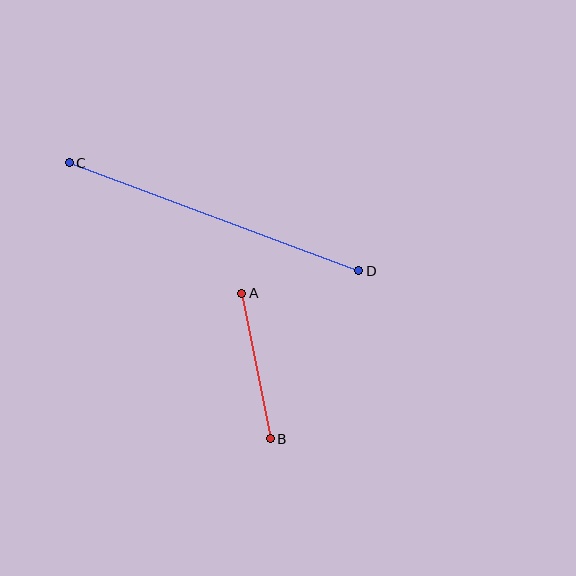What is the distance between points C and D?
The distance is approximately 309 pixels.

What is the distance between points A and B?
The distance is approximately 148 pixels.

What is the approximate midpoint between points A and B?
The midpoint is at approximately (256, 366) pixels.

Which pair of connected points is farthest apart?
Points C and D are farthest apart.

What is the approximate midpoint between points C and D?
The midpoint is at approximately (214, 217) pixels.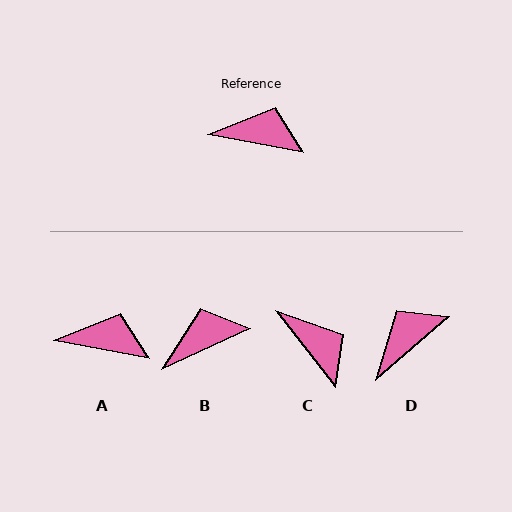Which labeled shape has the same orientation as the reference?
A.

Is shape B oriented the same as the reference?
No, it is off by about 36 degrees.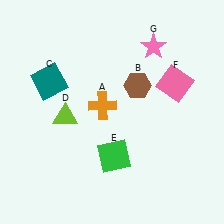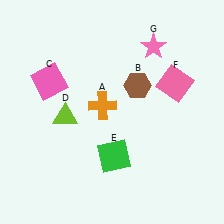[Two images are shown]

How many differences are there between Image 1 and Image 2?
There is 1 difference between the two images.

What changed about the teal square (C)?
In Image 1, C is teal. In Image 2, it changed to pink.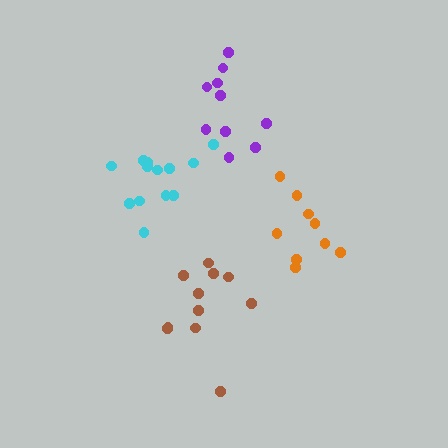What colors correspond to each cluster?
The clusters are colored: orange, brown, purple, cyan.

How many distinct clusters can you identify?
There are 4 distinct clusters.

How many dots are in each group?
Group 1: 9 dots, Group 2: 11 dots, Group 3: 10 dots, Group 4: 13 dots (43 total).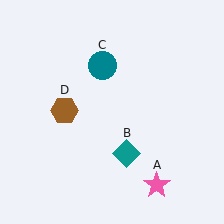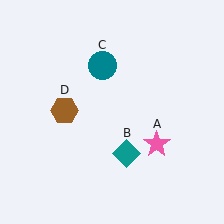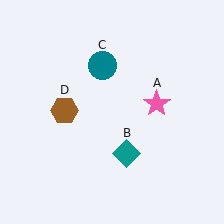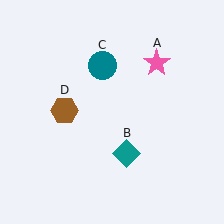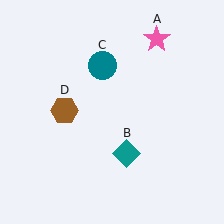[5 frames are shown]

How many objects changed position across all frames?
1 object changed position: pink star (object A).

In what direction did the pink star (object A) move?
The pink star (object A) moved up.